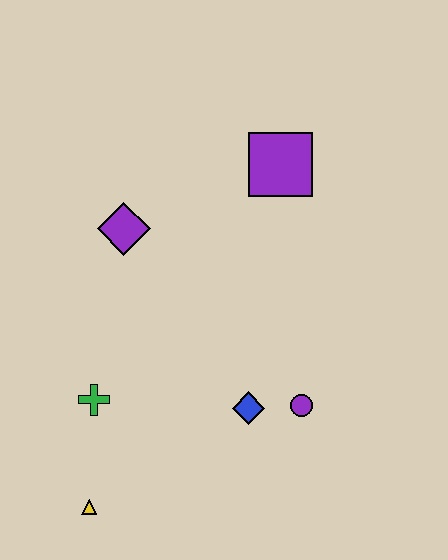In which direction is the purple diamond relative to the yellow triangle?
The purple diamond is above the yellow triangle.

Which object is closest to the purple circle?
The blue diamond is closest to the purple circle.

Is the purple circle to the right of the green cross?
Yes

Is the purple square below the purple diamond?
No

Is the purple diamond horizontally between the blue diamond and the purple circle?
No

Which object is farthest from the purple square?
The yellow triangle is farthest from the purple square.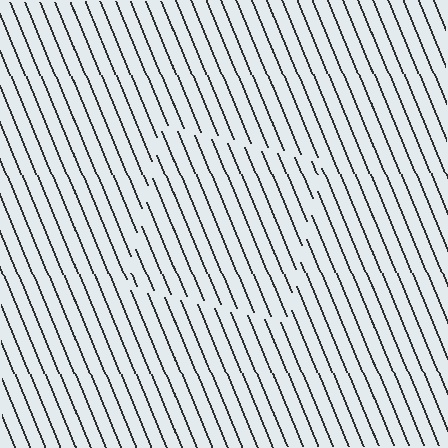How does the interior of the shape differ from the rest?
The interior of the shape contains the same grating, shifted by half a period — the contour is defined by the phase discontinuity where line-ends from the inner and outer gratings abut.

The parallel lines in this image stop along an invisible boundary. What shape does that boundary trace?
An illusory square. The interior of the shape contains the same grating, shifted by half a period — the contour is defined by the phase discontinuity where line-ends from the inner and outer gratings abut.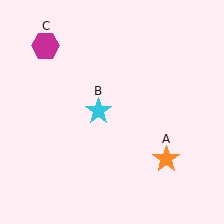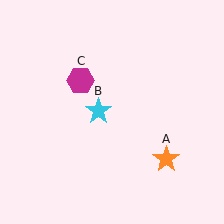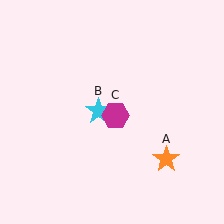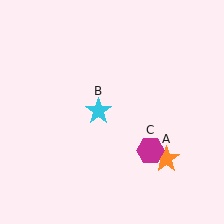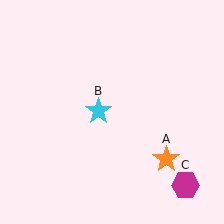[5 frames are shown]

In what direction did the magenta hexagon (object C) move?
The magenta hexagon (object C) moved down and to the right.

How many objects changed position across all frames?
1 object changed position: magenta hexagon (object C).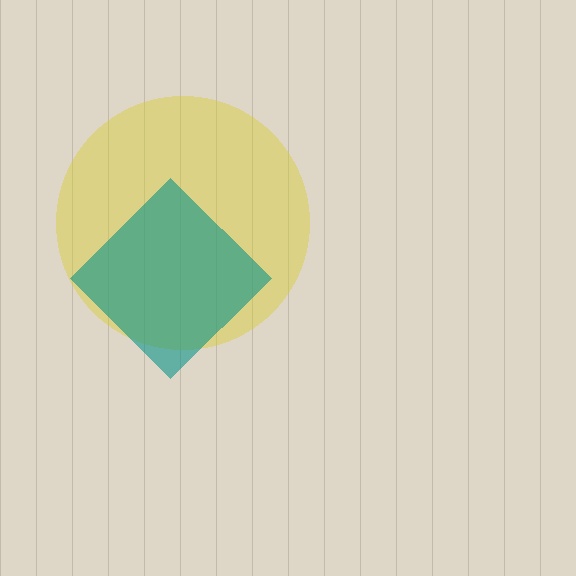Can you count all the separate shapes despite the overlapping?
Yes, there are 2 separate shapes.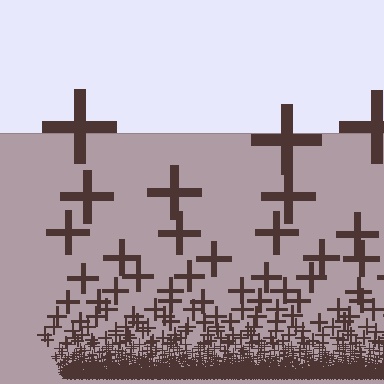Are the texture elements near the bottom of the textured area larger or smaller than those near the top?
Smaller. The gradient is inverted — elements near the bottom are smaller and denser.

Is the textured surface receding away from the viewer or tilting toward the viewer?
The surface appears to tilt toward the viewer. Texture elements get larger and sparser toward the top.